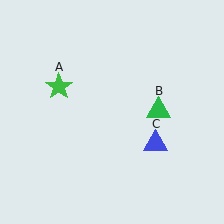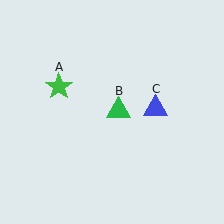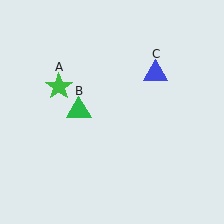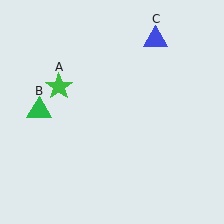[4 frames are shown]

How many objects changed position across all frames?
2 objects changed position: green triangle (object B), blue triangle (object C).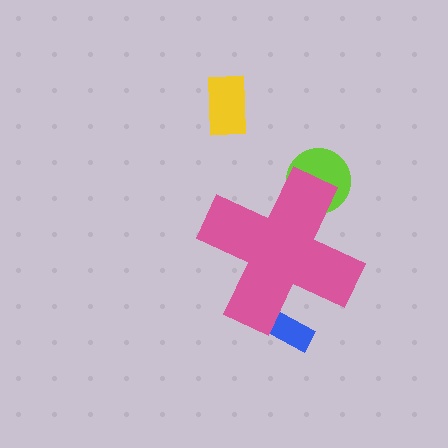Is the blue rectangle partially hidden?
Yes, the blue rectangle is partially hidden behind the pink cross.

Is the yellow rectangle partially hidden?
No, the yellow rectangle is fully visible.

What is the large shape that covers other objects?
A pink cross.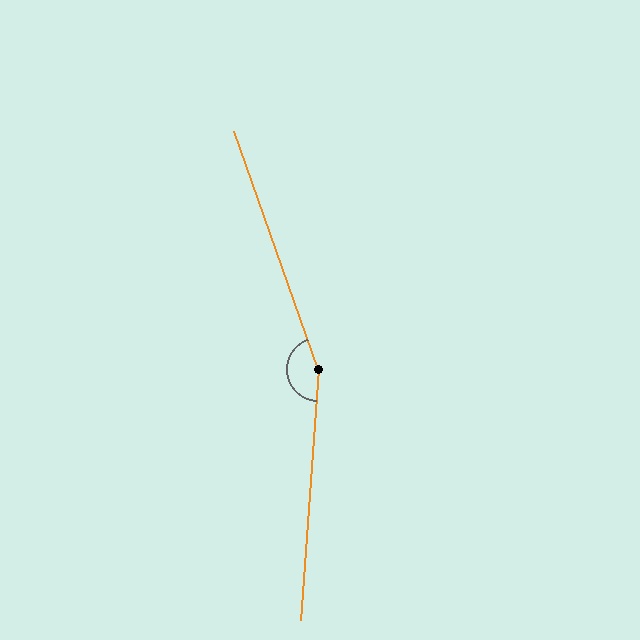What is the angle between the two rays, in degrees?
Approximately 157 degrees.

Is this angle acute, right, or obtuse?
It is obtuse.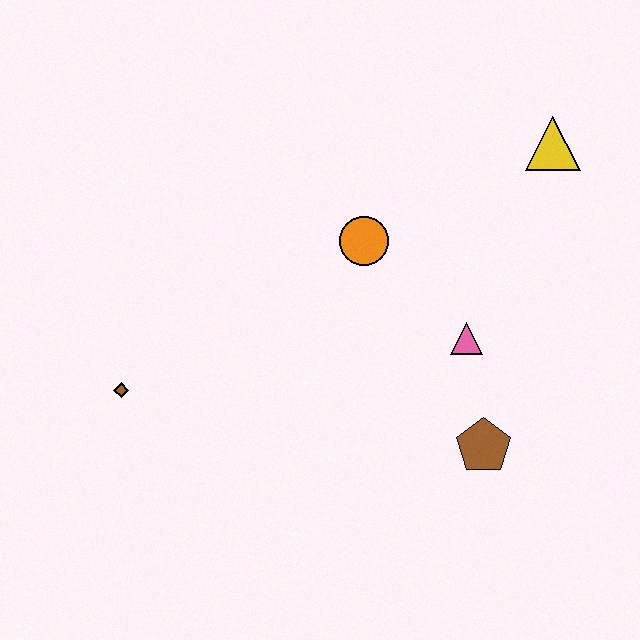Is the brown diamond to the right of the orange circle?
No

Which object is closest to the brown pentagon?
The pink triangle is closest to the brown pentagon.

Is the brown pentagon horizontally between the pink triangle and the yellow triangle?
Yes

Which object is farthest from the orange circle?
The brown diamond is farthest from the orange circle.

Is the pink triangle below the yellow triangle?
Yes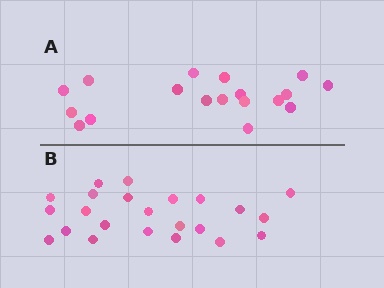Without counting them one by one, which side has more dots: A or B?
Region B (the bottom region) has more dots.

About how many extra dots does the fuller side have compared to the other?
Region B has about 5 more dots than region A.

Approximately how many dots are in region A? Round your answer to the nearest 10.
About 20 dots. (The exact count is 18, which rounds to 20.)